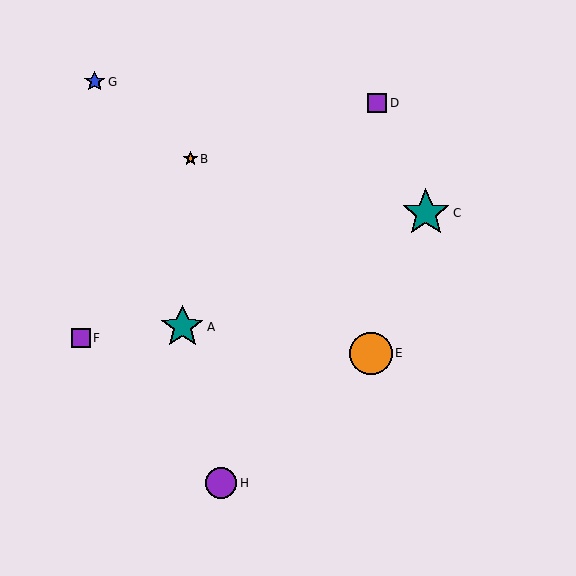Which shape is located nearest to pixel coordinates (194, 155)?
The orange star (labeled B) at (190, 159) is nearest to that location.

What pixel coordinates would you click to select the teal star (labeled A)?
Click at (182, 327) to select the teal star A.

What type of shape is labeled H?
Shape H is a purple circle.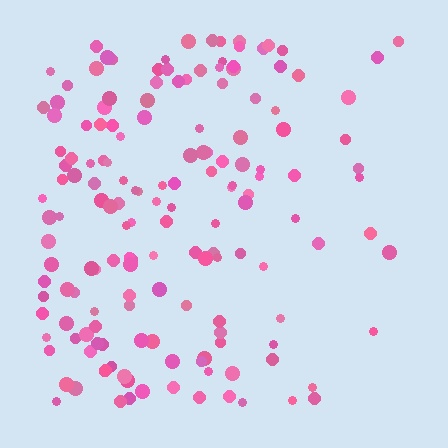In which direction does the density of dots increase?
From right to left, with the left side densest.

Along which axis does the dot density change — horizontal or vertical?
Horizontal.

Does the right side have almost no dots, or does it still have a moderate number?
Still a moderate number, just noticeably fewer than the left.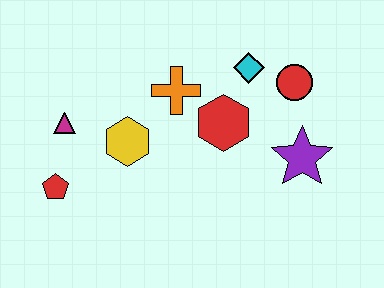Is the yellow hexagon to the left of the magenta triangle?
No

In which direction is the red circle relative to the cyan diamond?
The red circle is to the right of the cyan diamond.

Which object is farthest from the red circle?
The red pentagon is farthest from the red circle.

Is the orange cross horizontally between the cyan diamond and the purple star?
No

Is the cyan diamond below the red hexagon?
No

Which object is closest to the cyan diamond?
The red circle is closest to the cyan diamond.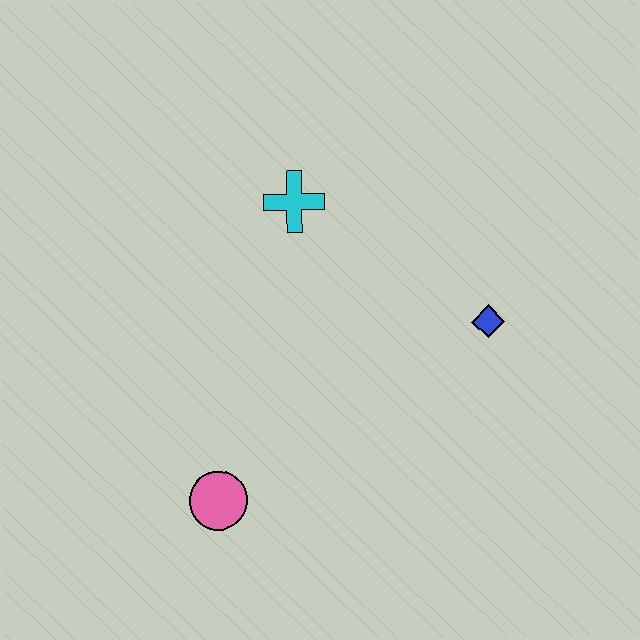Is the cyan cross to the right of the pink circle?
Yes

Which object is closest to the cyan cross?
The blue diamond is closest to the cyan cross.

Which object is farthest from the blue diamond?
The pink circle is farthest from the blue diamond.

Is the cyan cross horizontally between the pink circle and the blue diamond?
Yes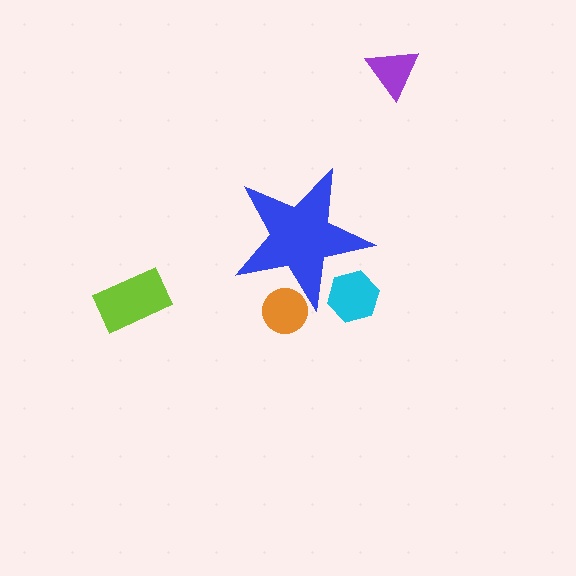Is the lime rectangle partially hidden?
No, the lime rectangle is fully visible.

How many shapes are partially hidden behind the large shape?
2 shapes are partially hidden.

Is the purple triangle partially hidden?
No, the purple triangle is fully visible.